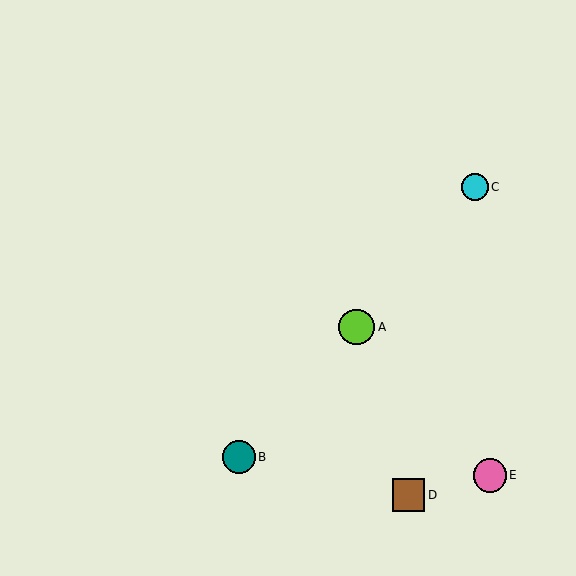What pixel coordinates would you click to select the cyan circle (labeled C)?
Click at (475, 187) to select the cyan circle C.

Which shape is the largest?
The lime circle (labeled A) is the largest.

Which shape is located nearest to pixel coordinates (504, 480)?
The pink circle (labeled E) at (490, 475) is nearest to that location.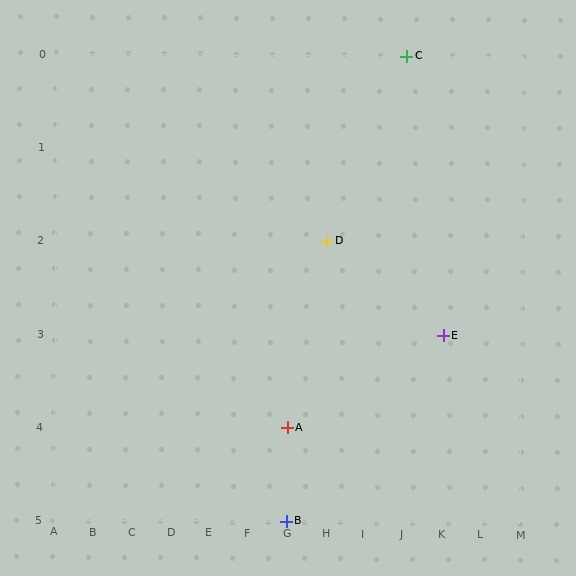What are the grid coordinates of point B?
Point B is at grid coordinates (G, 5).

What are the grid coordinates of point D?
Point D is at grid coordinates (H, 2).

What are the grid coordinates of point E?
Point E is at grid coordinates (K, 3).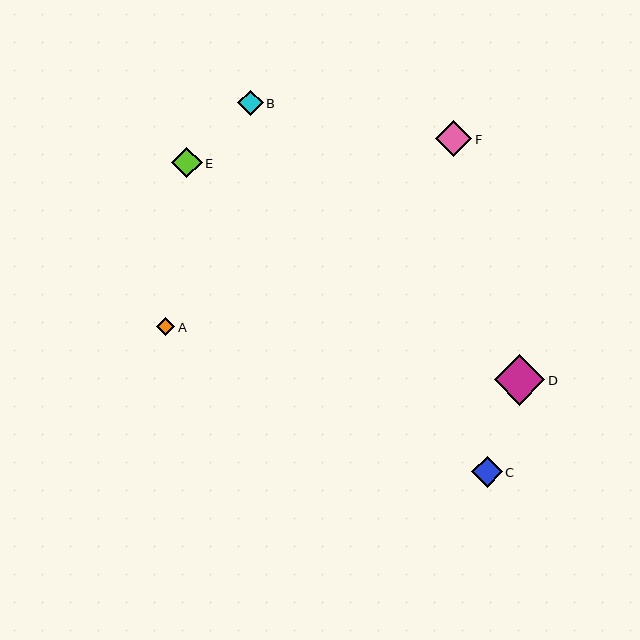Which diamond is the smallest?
Diamond A is the smallest with a size of approximately 18 pixels.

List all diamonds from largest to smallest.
From largest to smallest: D, F, C, E, B, A.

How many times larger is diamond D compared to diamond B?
Diamond D is approximately 2.0 times the size of diamond B.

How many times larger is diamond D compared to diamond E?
Diamond D is approximately 1.7 times the size of diamond E.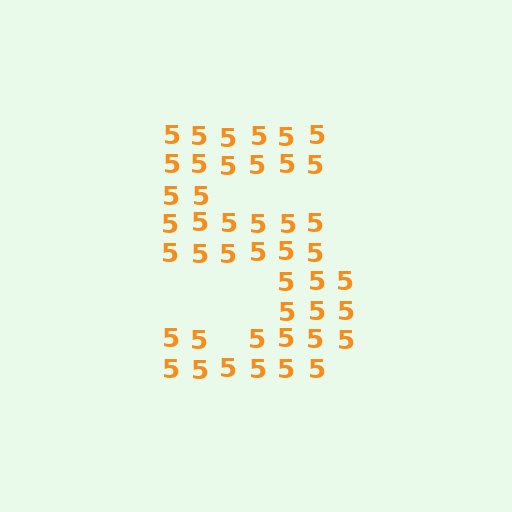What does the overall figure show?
The overall figure shows the digit 5.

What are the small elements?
The small elements are digit 5's.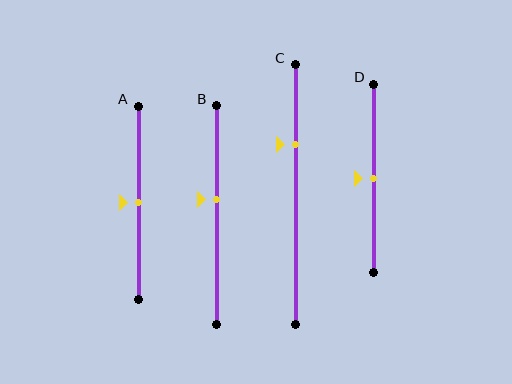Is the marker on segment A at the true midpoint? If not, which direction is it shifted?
Yes, the marker on segment A is at the true midpoint.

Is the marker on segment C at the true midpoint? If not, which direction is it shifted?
No, the marker on segment C is shifted upward by about 19% of the segment length.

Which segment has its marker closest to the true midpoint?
Segment A has its marker closest to the true midpoint.